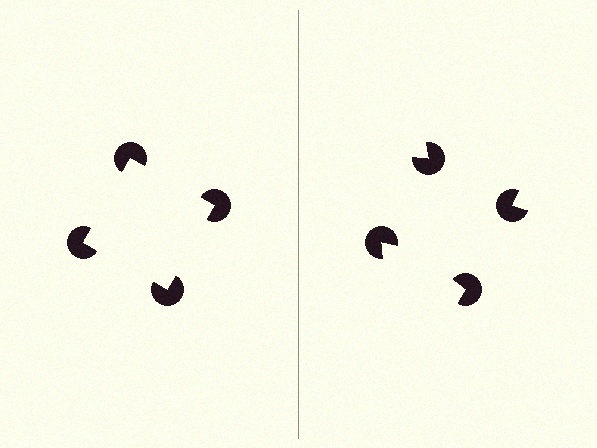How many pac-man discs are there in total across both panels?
8 — 4 on each side.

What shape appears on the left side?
An illusory square.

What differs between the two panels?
The pac-man discs are positioned identically on both sides; only the wedge orientations differ. On the left they align to a square; on the right they are misaligned.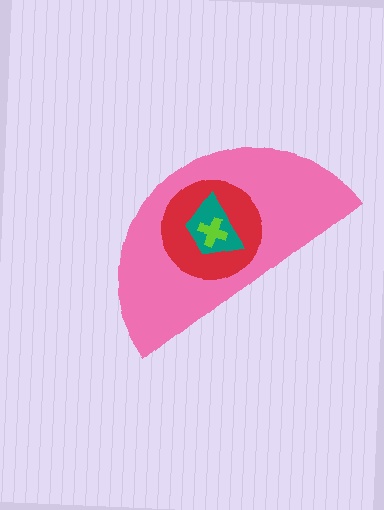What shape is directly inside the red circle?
The teal trapezoid.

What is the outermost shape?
The pink semicircle.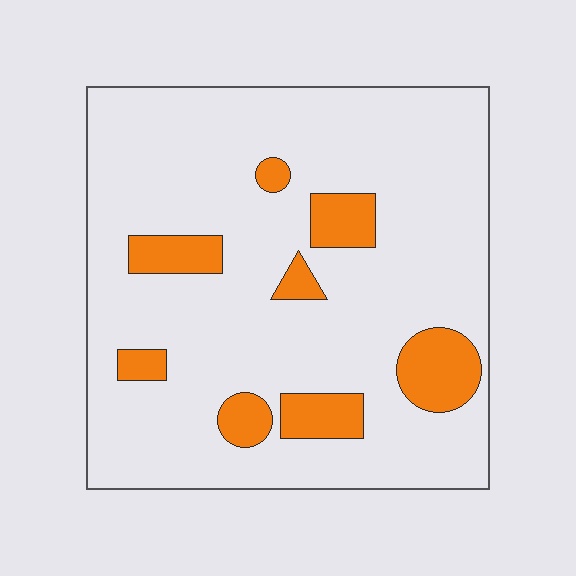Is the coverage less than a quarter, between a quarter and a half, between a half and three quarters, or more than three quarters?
Less than a quarter.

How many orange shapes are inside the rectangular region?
8.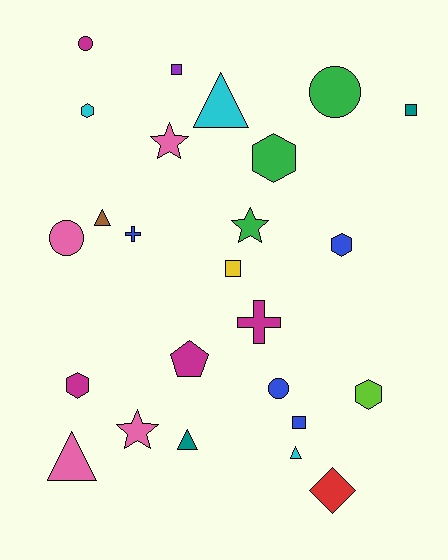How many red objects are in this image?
There is 1 red object.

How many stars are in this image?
There are 3 stars.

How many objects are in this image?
There are 25 objects.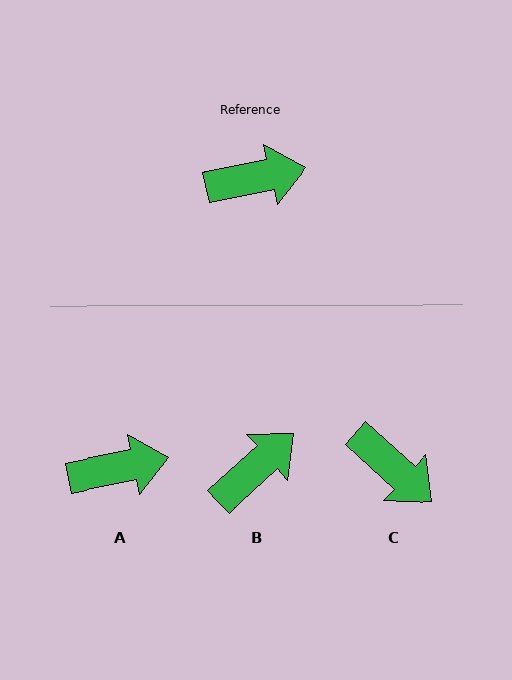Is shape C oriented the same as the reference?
No, it is off by about 54 degrees.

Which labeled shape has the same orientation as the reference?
A.